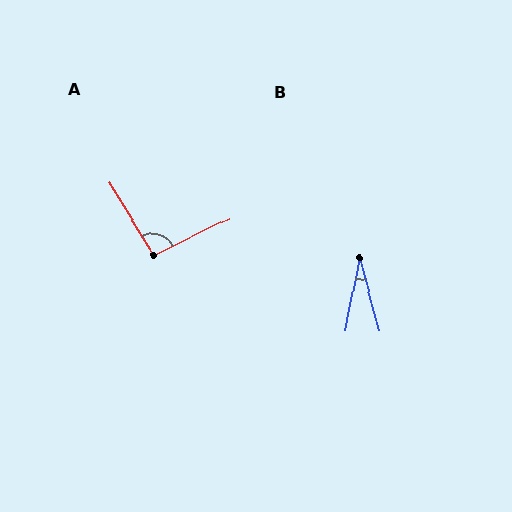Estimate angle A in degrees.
Approximately 96 degrees.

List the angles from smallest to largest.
B (26°), A (96°).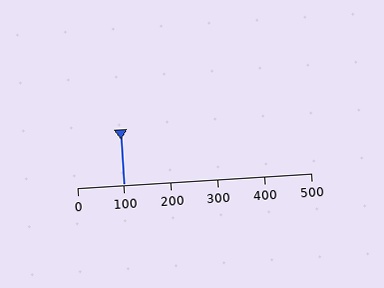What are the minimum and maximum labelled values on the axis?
The axis runs from 0 to 500.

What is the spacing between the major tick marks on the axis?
The major ticks are spaced 100 apart.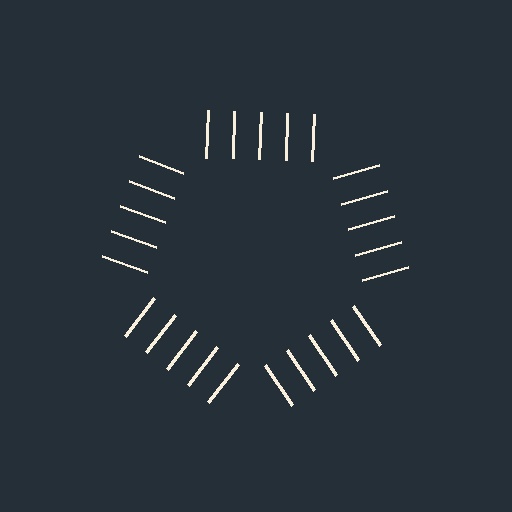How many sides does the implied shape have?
5 sides — the line-ends trace a pentagon.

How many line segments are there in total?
25 — 5 along each of the 5 edges.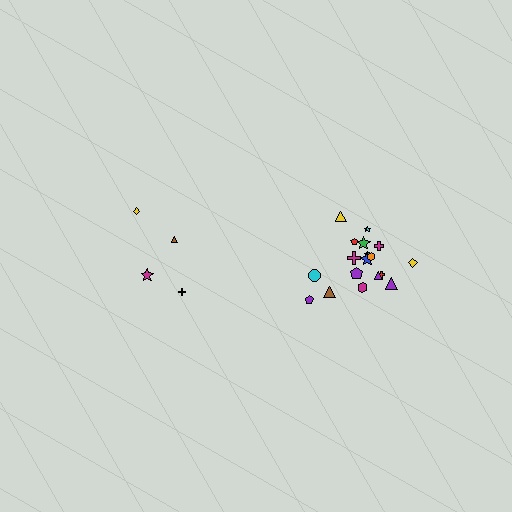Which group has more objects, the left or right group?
The right group.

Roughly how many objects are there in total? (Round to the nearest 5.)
Roughly 20 objects in total.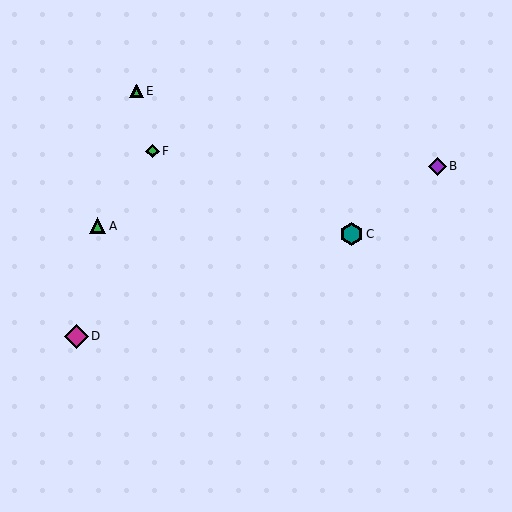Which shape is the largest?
The magenta diamond (labeled D) is the largest.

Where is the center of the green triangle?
The center of the green triangle is at (136, 91).